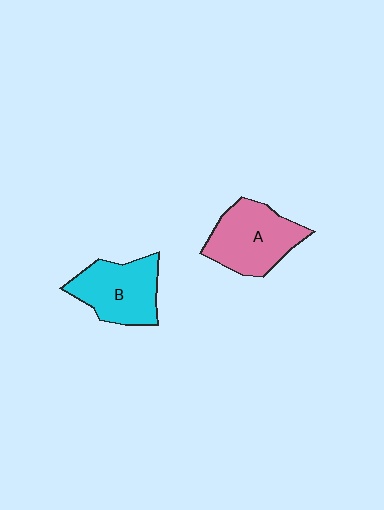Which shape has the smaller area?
Shape B (cyan).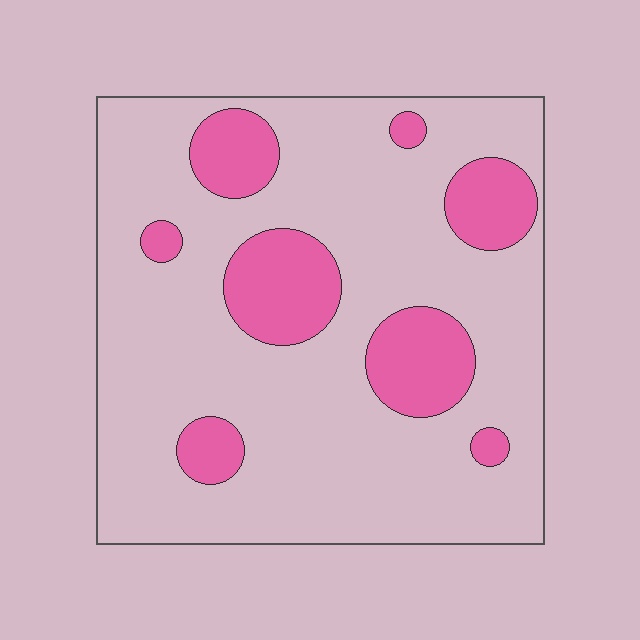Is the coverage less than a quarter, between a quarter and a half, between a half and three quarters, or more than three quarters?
Less than a quarter.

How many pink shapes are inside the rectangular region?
8.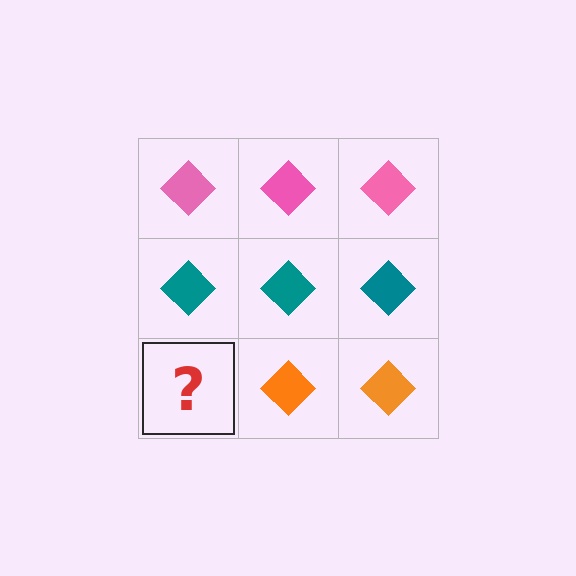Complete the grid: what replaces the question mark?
The question mark should be replaced with an orange diamond.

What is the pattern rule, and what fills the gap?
The rule is that each row has a consistent color. The gap should be filled with an orange diamond.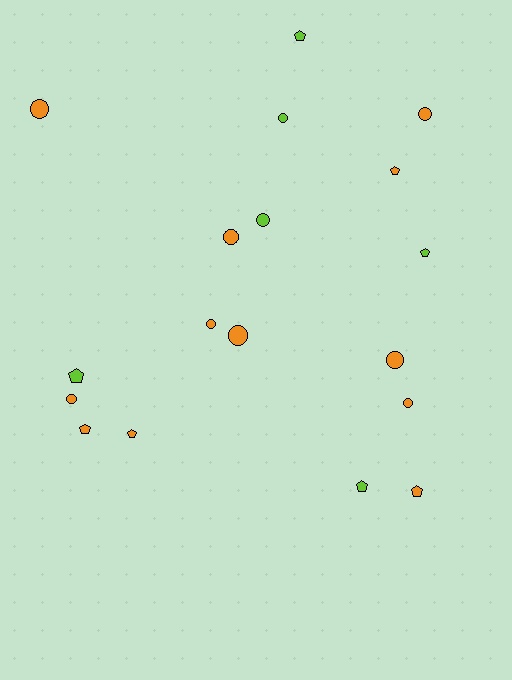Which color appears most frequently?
Orange, with 12 objects.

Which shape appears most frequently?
Circle, with 10 objects.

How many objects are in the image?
There are 18 objects.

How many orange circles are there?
There are 8 orange circles.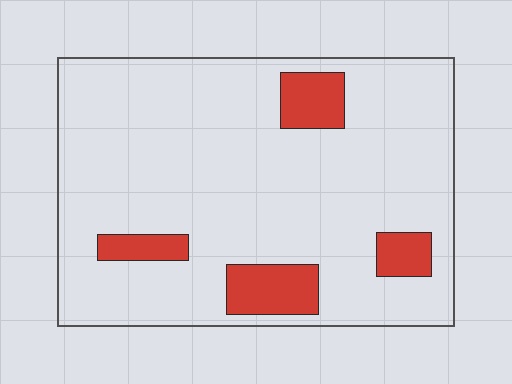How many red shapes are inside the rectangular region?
4.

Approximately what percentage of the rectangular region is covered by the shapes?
Approximately 15%.